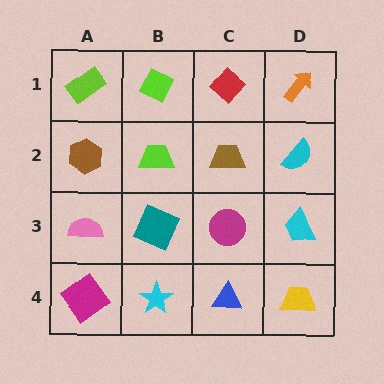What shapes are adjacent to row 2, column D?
An orange arrow (row 1, column D), a cyan trapezoid (row 3, column D), a brown trapezoid (row 2, column C).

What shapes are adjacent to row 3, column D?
A cyan semicircle (row 2, column D), a yellow trapezoid (row 4, column D), a magenta circle (row 3, column C).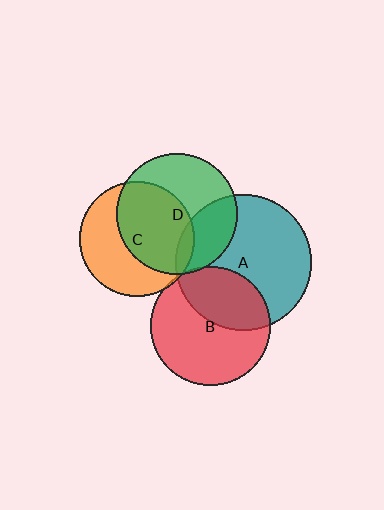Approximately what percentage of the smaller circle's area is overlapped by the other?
Approximately 5%.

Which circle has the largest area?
Circle A (teal).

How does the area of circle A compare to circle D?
Approximately 1.3 times.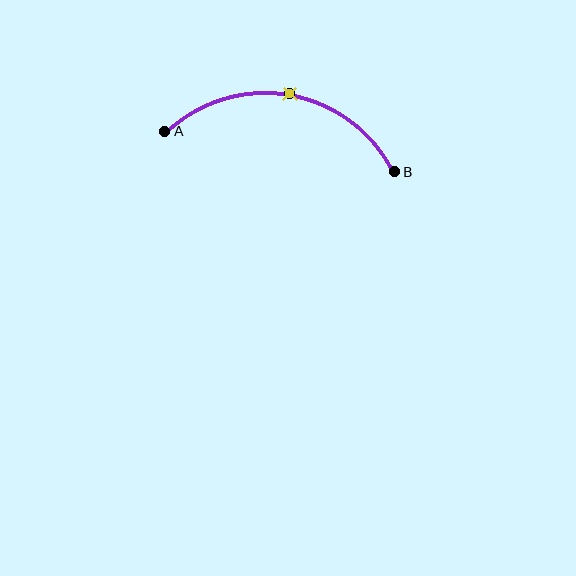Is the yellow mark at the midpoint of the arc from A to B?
Yes. The yellow mark lies on the arc at equal arc-length from both A and B — it is the arc midpoint.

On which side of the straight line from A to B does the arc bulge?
The arc bulges above the straight line connecting A and B.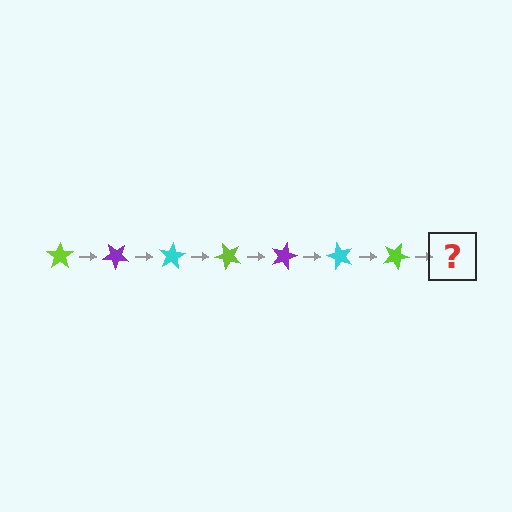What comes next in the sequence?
The next element should be a purple star, rotated 280 degrees from the start.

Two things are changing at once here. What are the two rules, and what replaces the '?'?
The two rules are that it rotates 40 degrees each step and the color cycles through lime, purple, and cyan. The '?' should be a purple star, rotated 280 degrees from the start.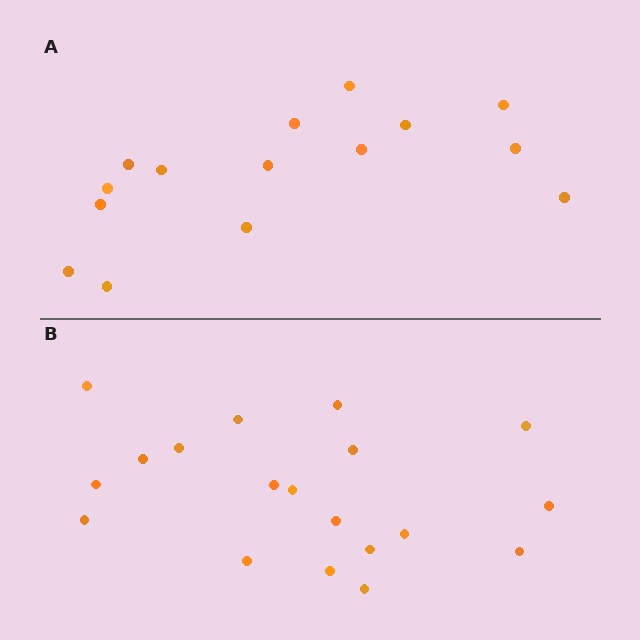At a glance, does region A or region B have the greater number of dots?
Region B (the bottom region) has more dots.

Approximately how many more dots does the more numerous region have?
Region B has about 4 more dots than region A.